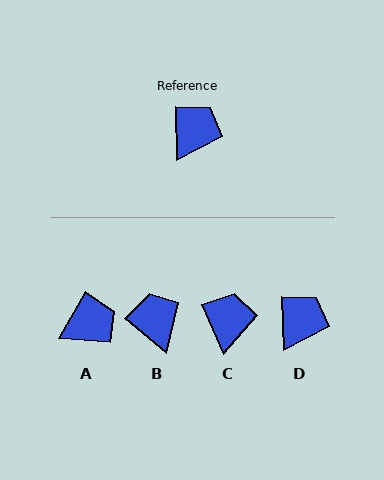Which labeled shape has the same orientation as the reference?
D.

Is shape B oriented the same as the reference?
No, it is off by about 49 degrees.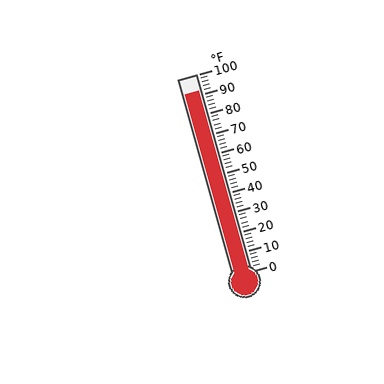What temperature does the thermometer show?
The thermometer shows approximately 92°F.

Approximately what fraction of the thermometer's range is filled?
The thermometer is filled to approximately 90% of its range.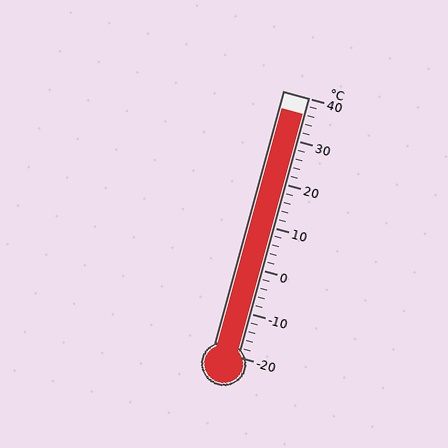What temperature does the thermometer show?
The thermometer shows approximately 36°C.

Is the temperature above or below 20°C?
The temperature is above 20°C.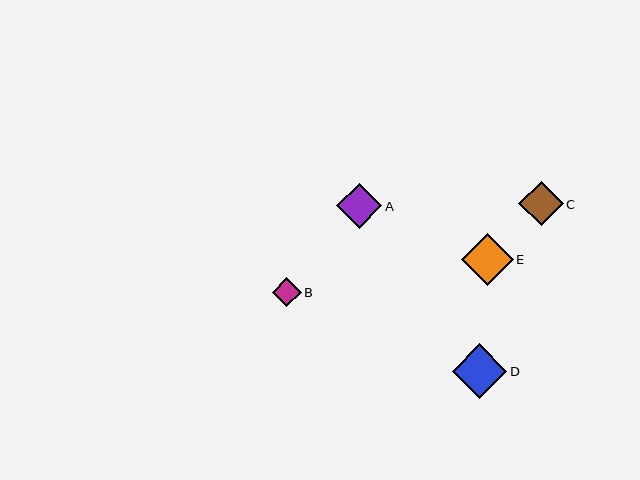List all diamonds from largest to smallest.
From largest to smallest: D, E, A, C, B.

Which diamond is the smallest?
Diamond B is the smallest with a size of approximately 29 pixels.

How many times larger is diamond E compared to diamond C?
Diamond E is approximately 1.2 times the size of diamond C.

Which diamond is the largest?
Diamond D is the largest with a size of approximately 55 pixels.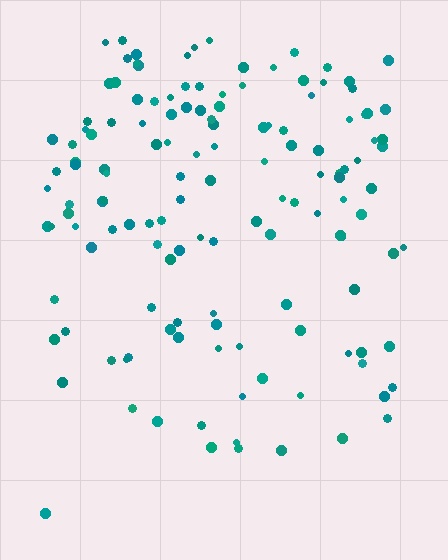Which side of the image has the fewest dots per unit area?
The bottom.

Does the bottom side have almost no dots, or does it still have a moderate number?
Still a moderate number, just noticeably fewer than the top.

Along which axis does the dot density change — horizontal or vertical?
Vertical.